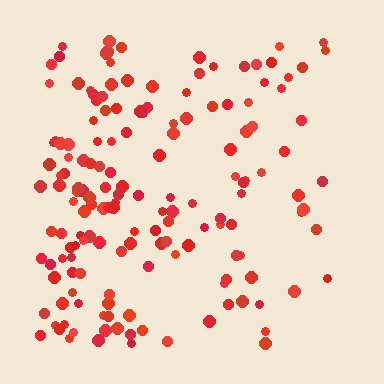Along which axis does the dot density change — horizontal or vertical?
Horizontal.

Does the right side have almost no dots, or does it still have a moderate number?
Still a moderate number, just noticeably fewer than the left.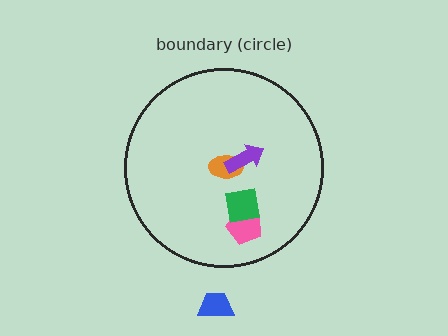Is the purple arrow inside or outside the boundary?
Inside.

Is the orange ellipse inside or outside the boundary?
Inside.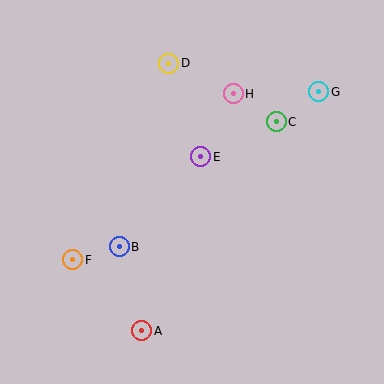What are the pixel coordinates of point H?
Point H is at (233, 94).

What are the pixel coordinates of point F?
Point F is at (73, 260).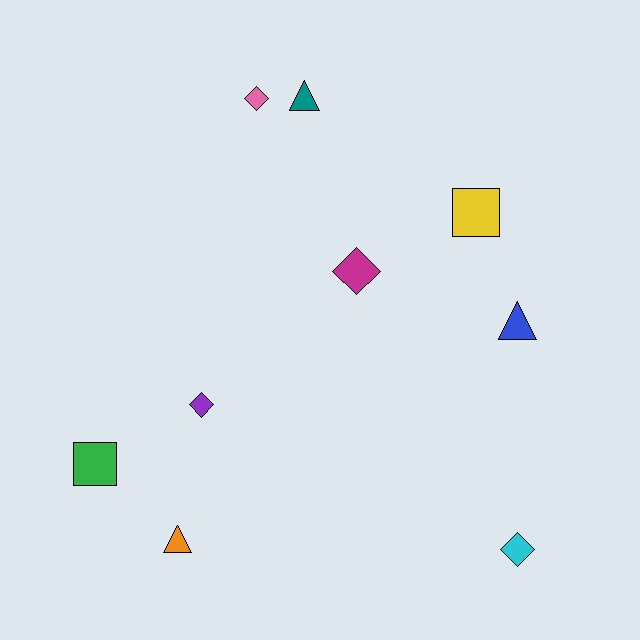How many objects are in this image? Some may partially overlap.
There are 9 objects.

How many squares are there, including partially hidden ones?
There are 2 squares.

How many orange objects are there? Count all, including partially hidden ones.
There is 1 orange object.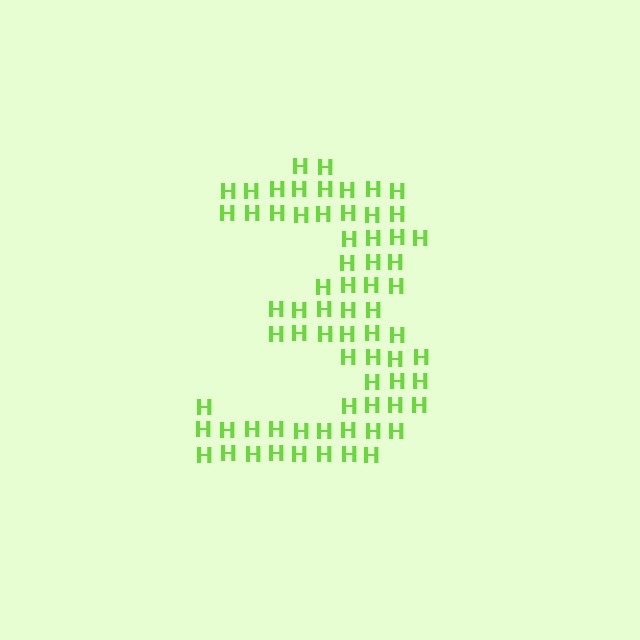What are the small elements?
The small elements are letter H's.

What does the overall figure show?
The overall figure shows the digit 3.